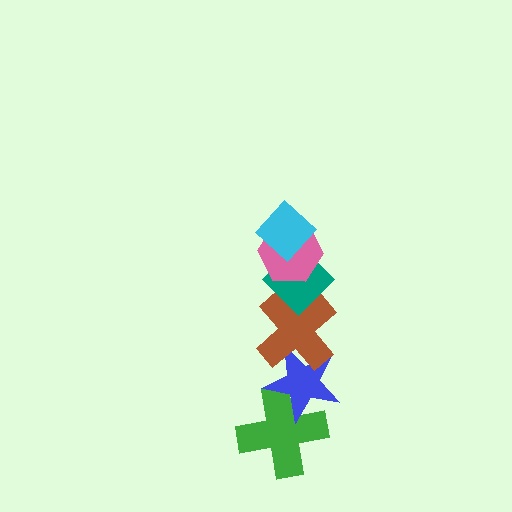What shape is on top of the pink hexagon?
The cyan diamond is on top of the pink hexagon.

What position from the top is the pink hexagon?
The pink hexagon is 2nd from the top.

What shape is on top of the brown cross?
The teal diamond is on top of the brown cross.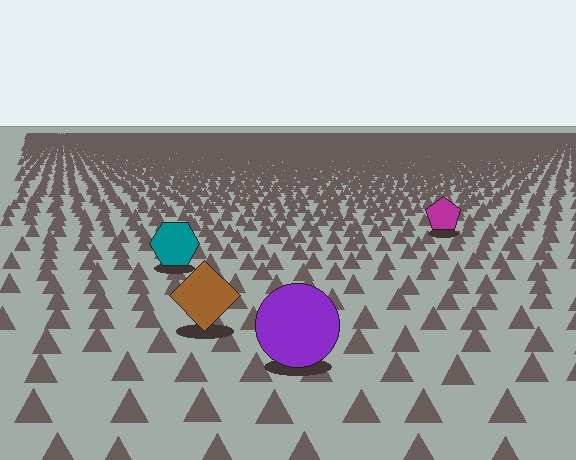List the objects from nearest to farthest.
From nearest to farthest: the purple circle, the brown diamond, the teal hexagon, the magenta pentagon.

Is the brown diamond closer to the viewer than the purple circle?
No. The purple circle is closer — you can tell from the texture gradient: the ground texture is coarser near it.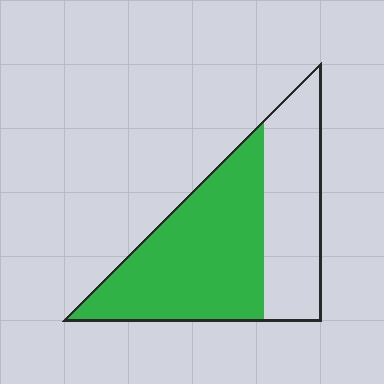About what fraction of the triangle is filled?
About three fifths (3/5).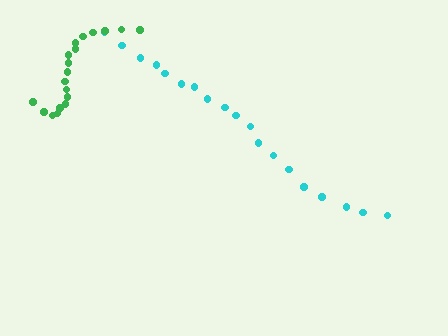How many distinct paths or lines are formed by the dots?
There are 2 distinct paths.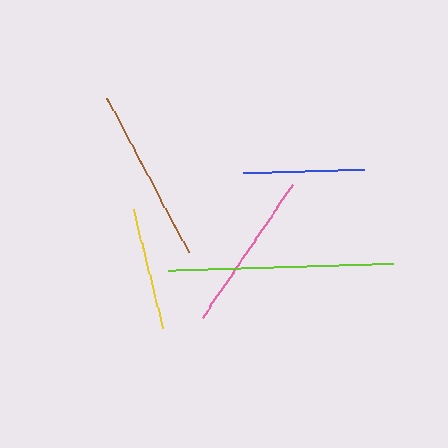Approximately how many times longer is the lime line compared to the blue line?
The lime line is approximately 1.9 times the length of the blue line.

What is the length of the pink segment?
The pink segment is approximately 161 pixels long.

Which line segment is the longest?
The lime line is the longest at approximately 225 pixels.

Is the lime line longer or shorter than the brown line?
The lime line is longer than the brown line.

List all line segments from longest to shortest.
From longest to shortest: lime, brown, pink, yellow, blue.